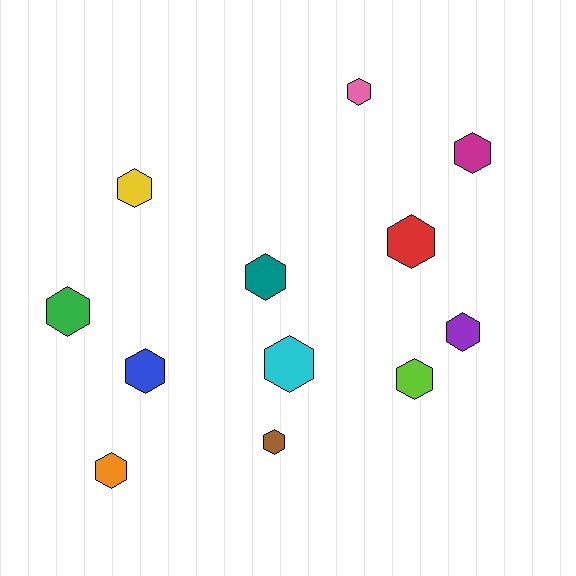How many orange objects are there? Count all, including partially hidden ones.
There is 1 orange object.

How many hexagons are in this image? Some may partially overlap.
There are 12 hexagons.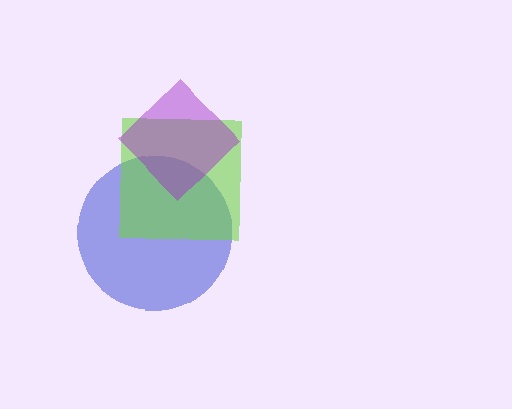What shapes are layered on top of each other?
The layered shapes are: a blue circle, a lime square, a purple diamond.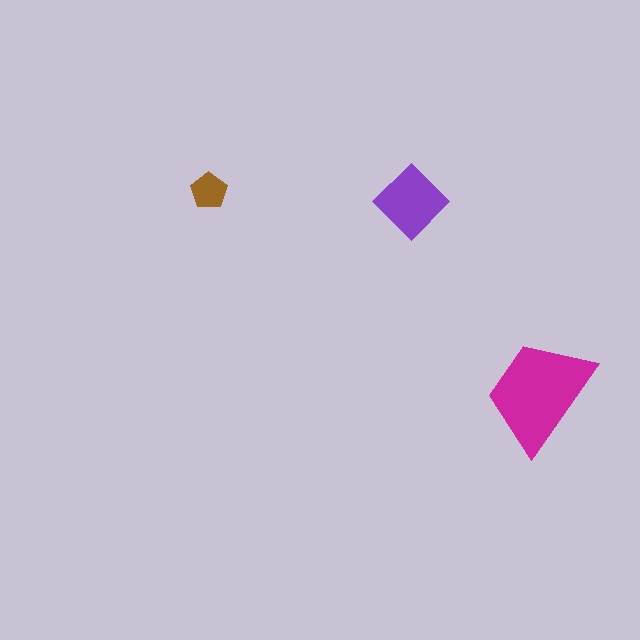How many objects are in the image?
There are 3 objects in the image.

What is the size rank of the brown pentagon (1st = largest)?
3rd.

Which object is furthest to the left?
The brown pentagon is leftmost.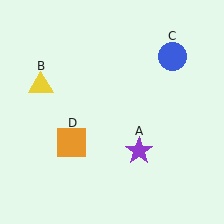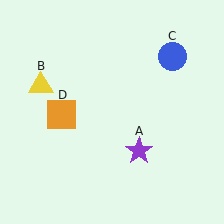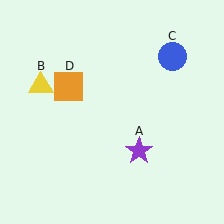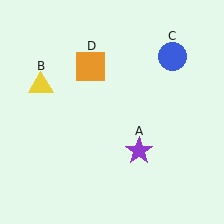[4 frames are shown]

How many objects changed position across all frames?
1 object changed position: orange square (object D).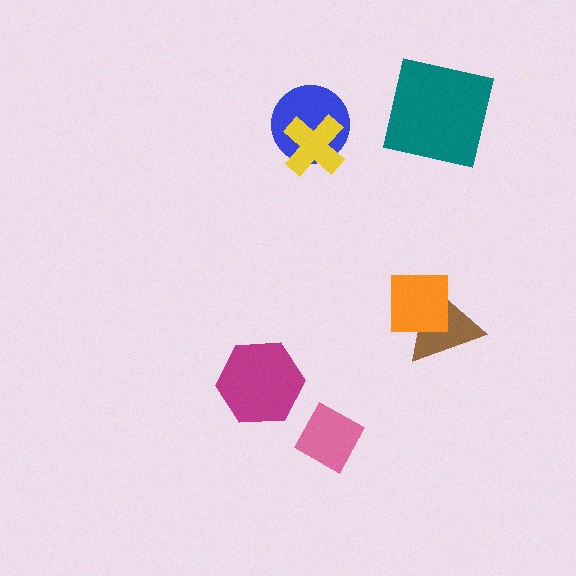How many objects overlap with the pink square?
0 objects overlap with the pink square.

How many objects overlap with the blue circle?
1 object overlaps with the blue circle.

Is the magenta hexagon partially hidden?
No, no other shape covers it.